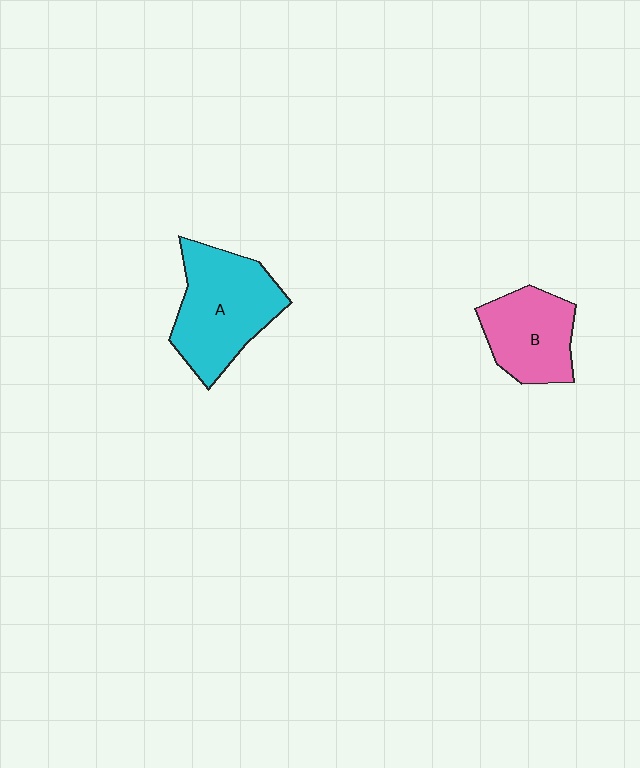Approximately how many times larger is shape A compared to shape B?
Approximately 1.4 times.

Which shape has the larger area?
Shape A (cyan).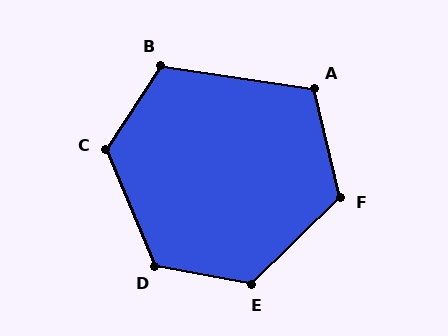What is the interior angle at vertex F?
Approximately 121 degrees (obtuse).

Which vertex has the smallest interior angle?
A, at approximately 112 degrees.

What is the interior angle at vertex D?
Approximately 124 degrees (obtuse).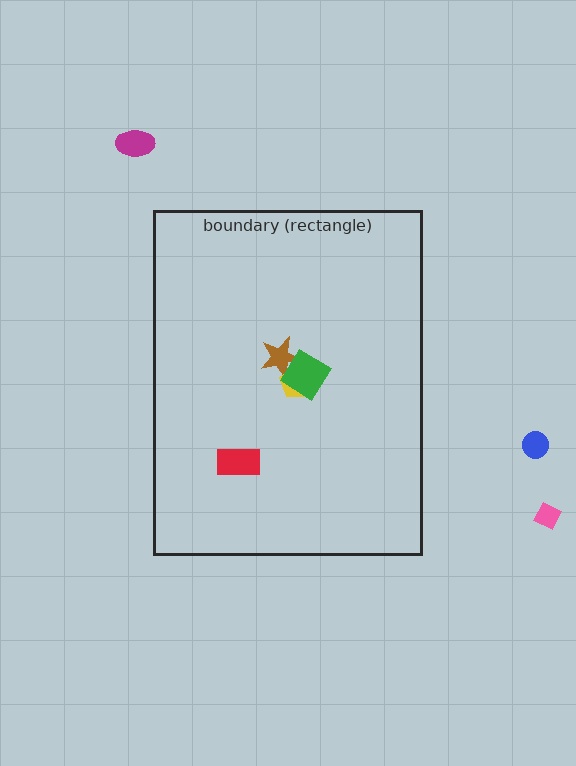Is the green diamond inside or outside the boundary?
Inside.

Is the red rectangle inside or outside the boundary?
Inside.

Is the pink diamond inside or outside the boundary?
Outside.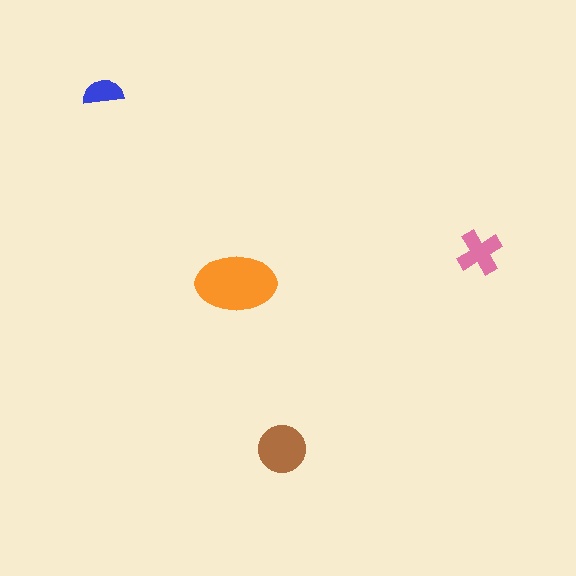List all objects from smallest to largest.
The blue semicircle, the pink cross, the brown circle, the orange ellipse.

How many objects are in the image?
There are 4 objects in the image.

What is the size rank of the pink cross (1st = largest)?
3rd.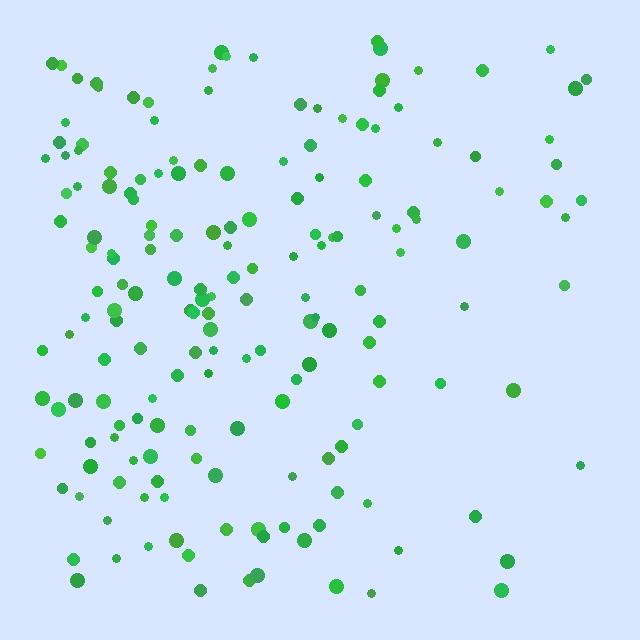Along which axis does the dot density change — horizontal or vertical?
Horizontal.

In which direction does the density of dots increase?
From right to left, with the left side densest.